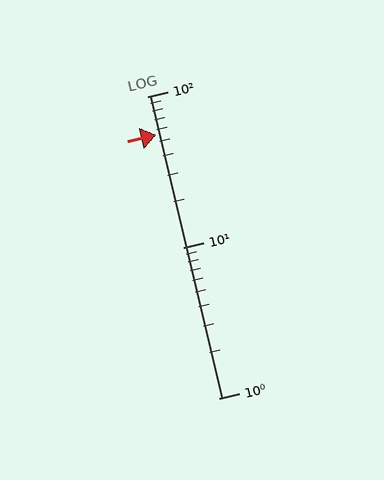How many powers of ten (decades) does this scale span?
The scale spans 2 decades, from 1 to 100.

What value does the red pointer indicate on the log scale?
The pointer indicates approximately 56.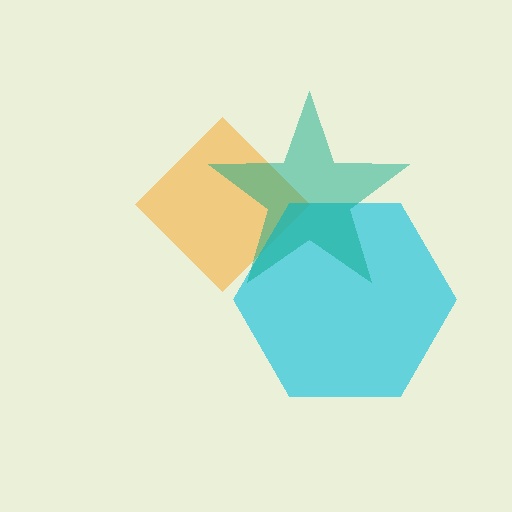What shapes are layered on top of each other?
The layered shapes are: an orange diamond, a cyan hexagon, a teal star.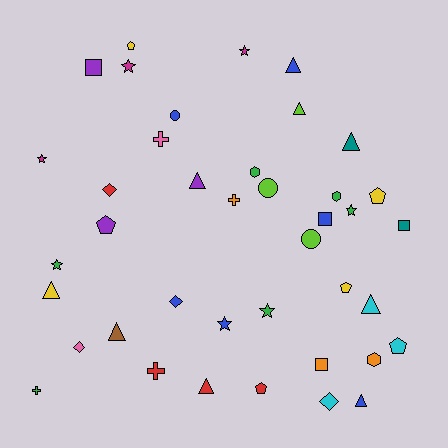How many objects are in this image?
There are 40 objects.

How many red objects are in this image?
There are 4 red objects.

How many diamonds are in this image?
There are 4 diamonds.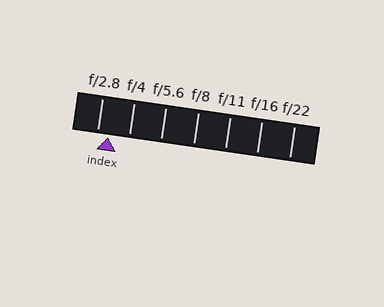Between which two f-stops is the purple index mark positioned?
The index mark is between f/2.8 and f/4.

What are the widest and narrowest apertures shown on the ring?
The widest aperture shown is f/2.8 and the narrowest is f/22.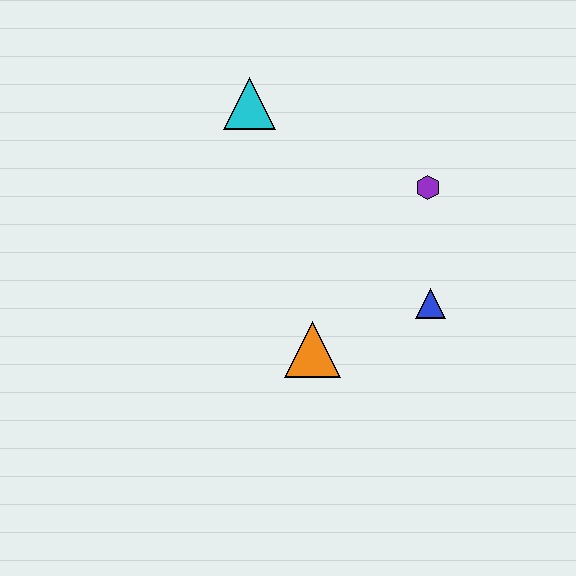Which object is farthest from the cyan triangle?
The blue triangle is farthest from the cyan triangle.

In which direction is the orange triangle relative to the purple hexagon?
The orange triangle is below the purple hexagon.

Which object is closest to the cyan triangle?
The purple hexagon is closest to the cyan triangle.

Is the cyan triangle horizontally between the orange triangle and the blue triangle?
No